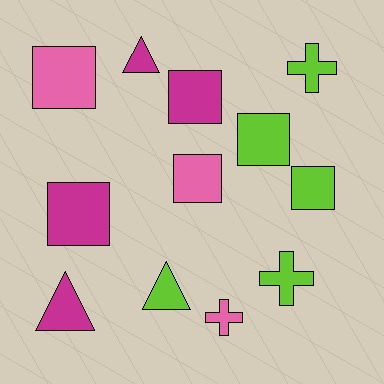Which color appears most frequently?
Lime, with 5 objects.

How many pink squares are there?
There are 2 pink squares.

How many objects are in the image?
There are 12 objects.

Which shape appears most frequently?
Square, with 6 objects.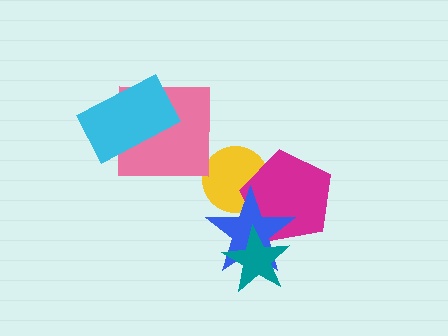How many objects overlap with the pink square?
1 object overlaps with the pink square.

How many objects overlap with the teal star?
2 objects overlap with the teal star.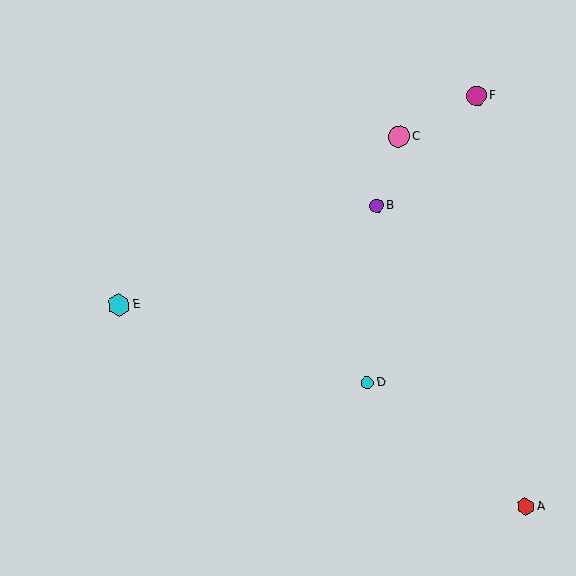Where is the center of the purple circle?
The center of the purple circle is at (377, 206).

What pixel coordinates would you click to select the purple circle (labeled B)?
Click at (377, 206) to select the purple circle B.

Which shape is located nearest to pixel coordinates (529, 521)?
The red hexagon (labeled A) at (525, 507) is nearest to that location.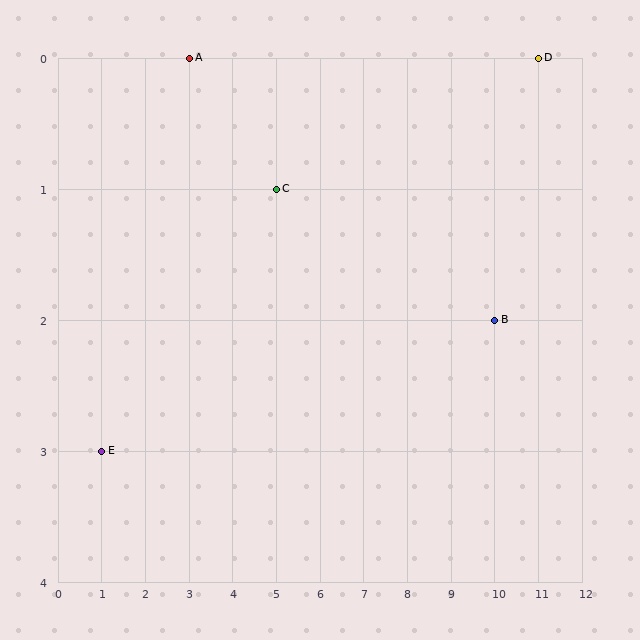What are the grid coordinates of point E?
Point E is at grid coordinates (1, 3).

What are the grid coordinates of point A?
Point A is at grid coordinates (3, 0).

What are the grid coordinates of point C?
Point C is at grid coordinates (5, 1).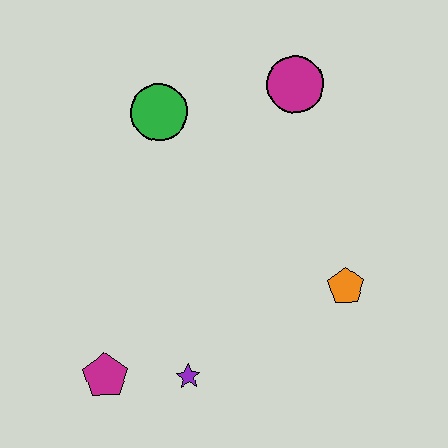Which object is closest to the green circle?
The magenta circle is closest to the green circle.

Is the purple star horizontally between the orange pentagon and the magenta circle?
No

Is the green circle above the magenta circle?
No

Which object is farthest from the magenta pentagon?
The magenta circle is farthest from the magenta pentagon.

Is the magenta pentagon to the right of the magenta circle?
No